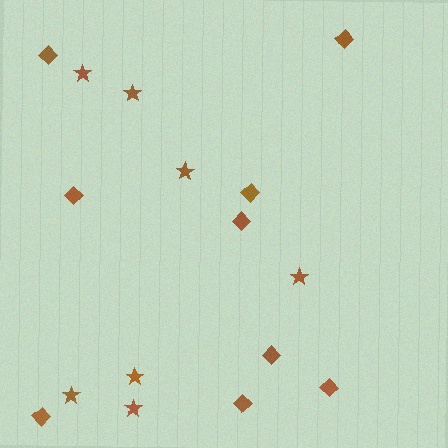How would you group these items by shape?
There are 2 groups: one group of diamonds (9) and one group of stars (7).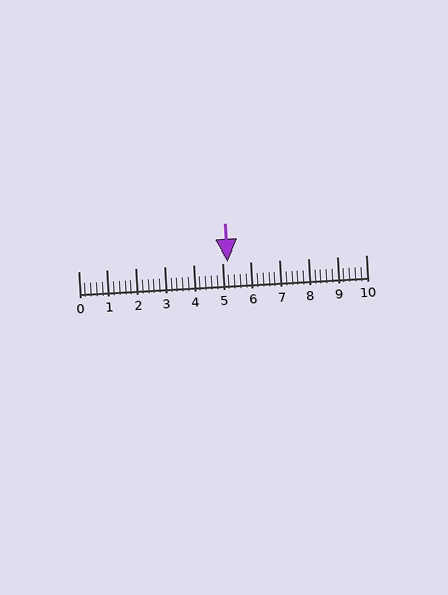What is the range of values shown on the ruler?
The ruler shows values from 0 to 10.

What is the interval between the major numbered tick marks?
The major tick marks are spaced 1 units apart.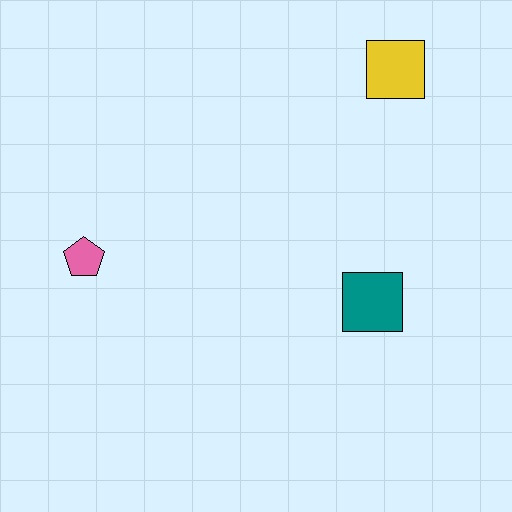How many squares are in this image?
There are 2 squares.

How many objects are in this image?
There are 3 objects.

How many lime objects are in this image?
There are no lime objects.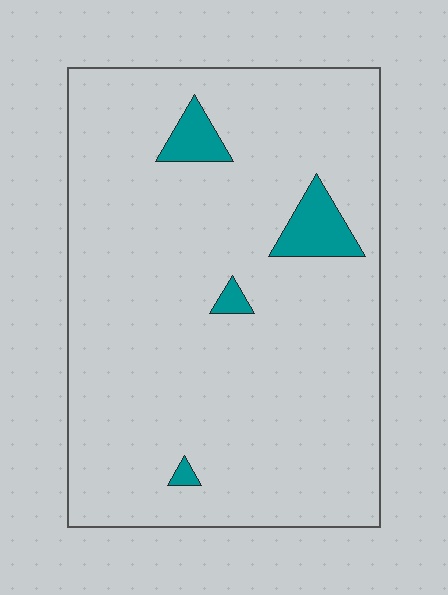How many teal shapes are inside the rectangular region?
4.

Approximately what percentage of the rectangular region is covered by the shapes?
Approximately 5%.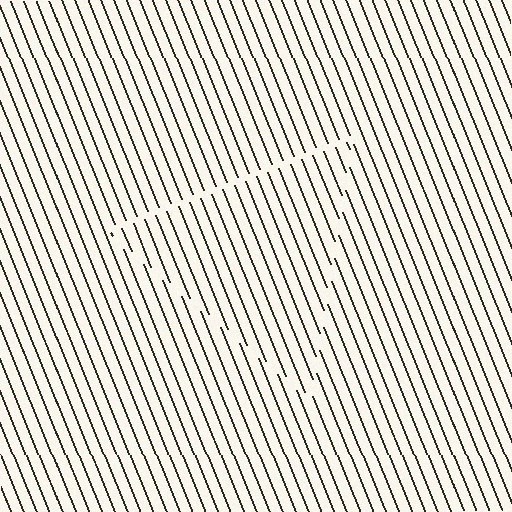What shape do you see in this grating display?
An illusory triangle. The interior of the shape contains the same grating, shifted by half a period — the contour is defined by the phase discontinuity where line-ends from the inner and outer gratings abut.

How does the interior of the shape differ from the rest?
The interior of the shape contains the same grating, shifted by half a period — the contour is defined by the phase discontinuity where line-ends from the inner and outer gratings abut.